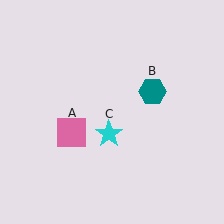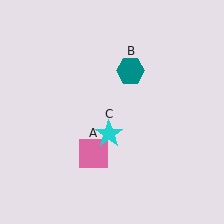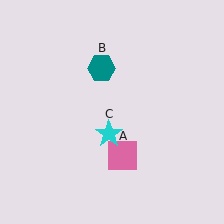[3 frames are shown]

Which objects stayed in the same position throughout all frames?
Cyan star (object C) remained stationary.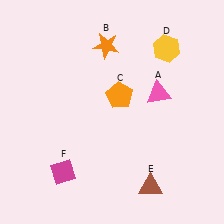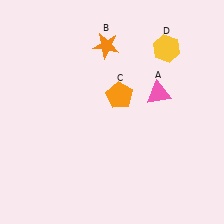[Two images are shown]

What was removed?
The magenta diamond (F), the brown triangle (E) were removed in Image 2.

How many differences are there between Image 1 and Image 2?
There are 2 differences between the two images.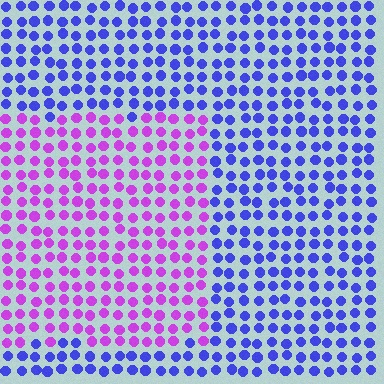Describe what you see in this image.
The image is filled with small blue elements in a uniform arrangement. A rectangle-shaped region is visible where the elements are tinted to a slightly different hue, forming a subtle color boundary.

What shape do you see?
I see a rectangle.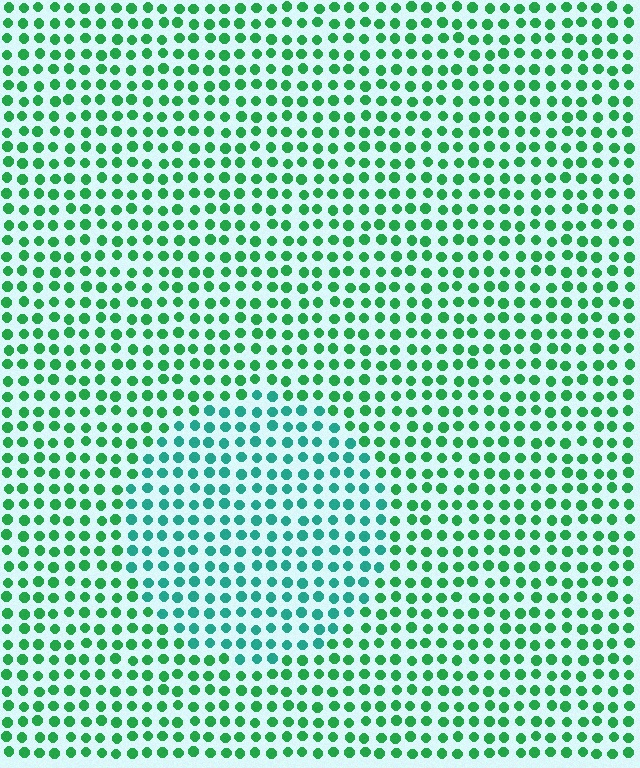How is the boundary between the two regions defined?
The boundary is defined purely by a slight shift in hue (about 32 degrees). Spacing, size, and orientation are identical on both sides.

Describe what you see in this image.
The image is filled with small green elements in a uniform arrangement. A circle-shaped region is visible where the elements are tinted to a slightly different hue, forming a subtle color boundary.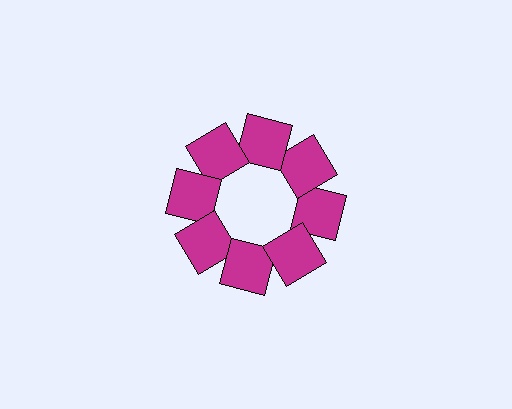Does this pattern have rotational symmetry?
Yes, this pattern has 8-fold rotational symmetry. It looks the same after rotating 45 degrees around the center.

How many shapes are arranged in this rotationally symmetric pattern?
There are 8 shapes, arranged in 8 groups of 1.